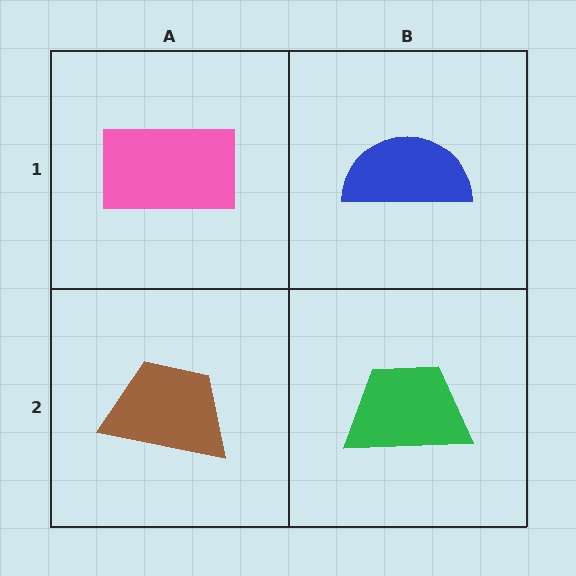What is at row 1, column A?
A pink rectangle.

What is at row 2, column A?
A brown trapezoid.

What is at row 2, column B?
A green trapezoid.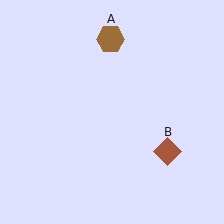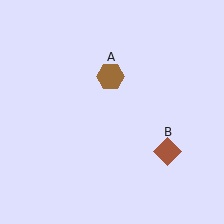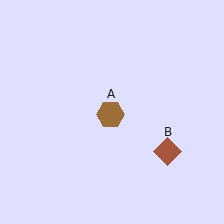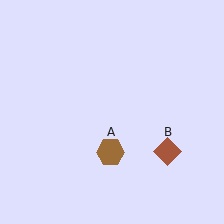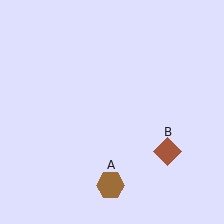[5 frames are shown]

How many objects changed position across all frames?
1 object changed position: brown hexagon (object A).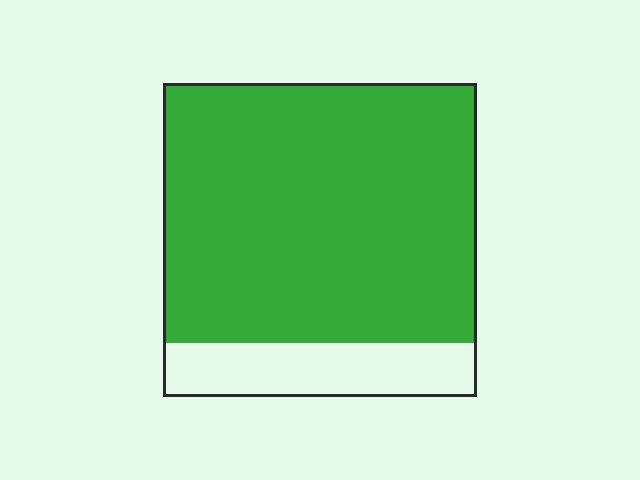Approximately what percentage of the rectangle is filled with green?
Approximately 85%.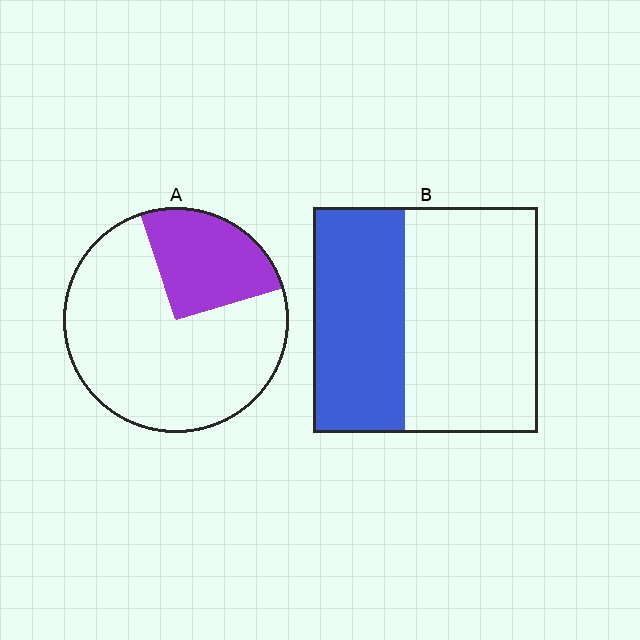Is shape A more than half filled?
No.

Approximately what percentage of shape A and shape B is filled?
A is approximately 25% and B is approximately 40%.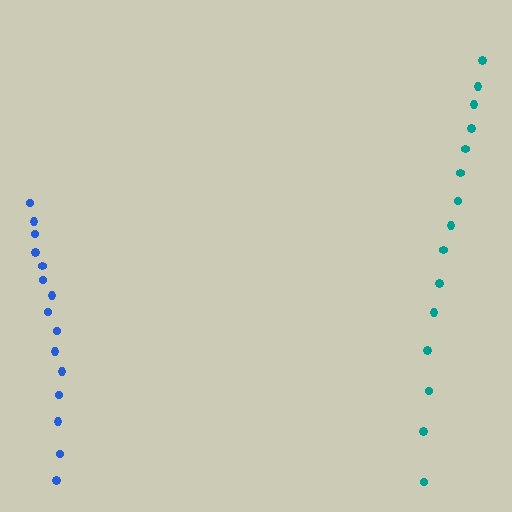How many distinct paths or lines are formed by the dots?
There are 2 distinct paths.